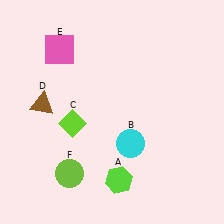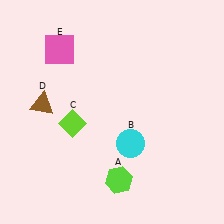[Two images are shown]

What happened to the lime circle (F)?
The lime circle (F) was removed in Image 2. It was in the bottom-left area of Image 1.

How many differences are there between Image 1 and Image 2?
There is 1 difference between the two images.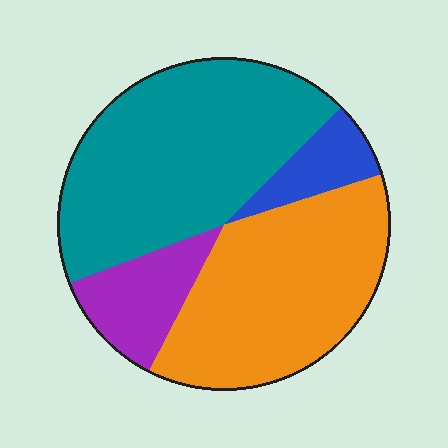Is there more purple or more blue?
Purple.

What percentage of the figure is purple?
Purple takes up about one eighth (1/8) of the figure.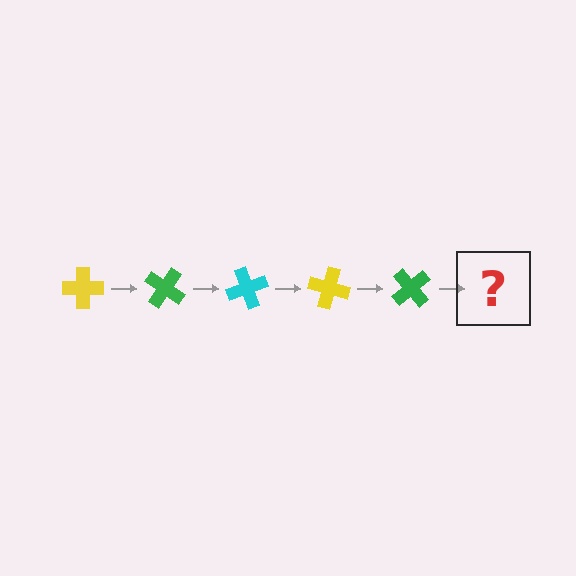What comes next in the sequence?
The next element should be a cyan cross, rotated 175 degrees from the start.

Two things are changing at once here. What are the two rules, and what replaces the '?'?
The two rules are that it rotates 35 degrees each step and the color cycles through yellow, green, and cyan. The '?' should be a cyan cross, rotated 175 degrees from the start.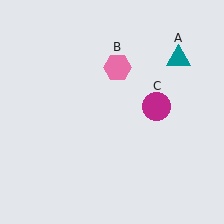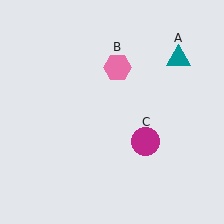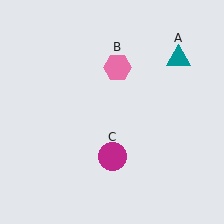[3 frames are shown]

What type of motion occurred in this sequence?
The magenta circle (object C) rotated clockwise around the center of the scene.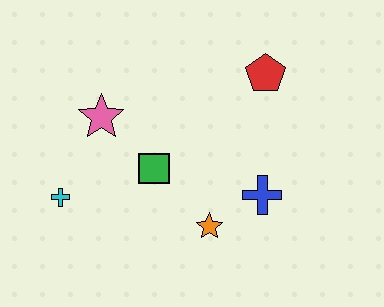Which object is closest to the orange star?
The blue cross is closest to the orange star.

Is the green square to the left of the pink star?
No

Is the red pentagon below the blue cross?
No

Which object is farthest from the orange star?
The red pentagon is farthest from the orange star.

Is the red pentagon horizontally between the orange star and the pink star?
No